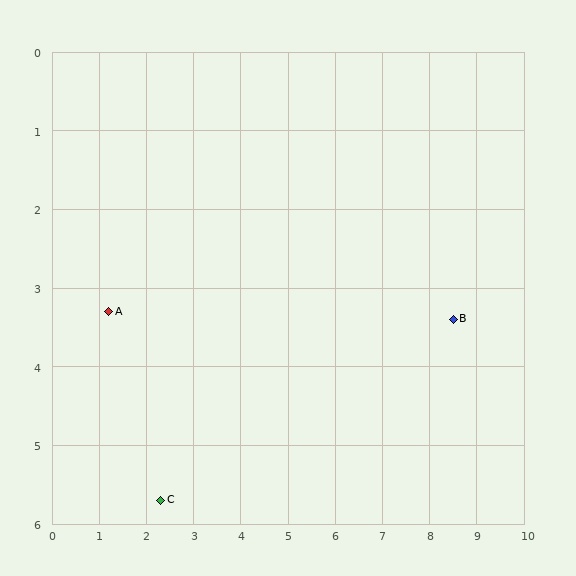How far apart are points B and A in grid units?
Points B and A are about 7.3 grid units apart.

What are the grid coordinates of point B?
Point B is at approximately (8.5, 3.4).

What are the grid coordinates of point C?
Point C is at approximately (2.3, 5.7).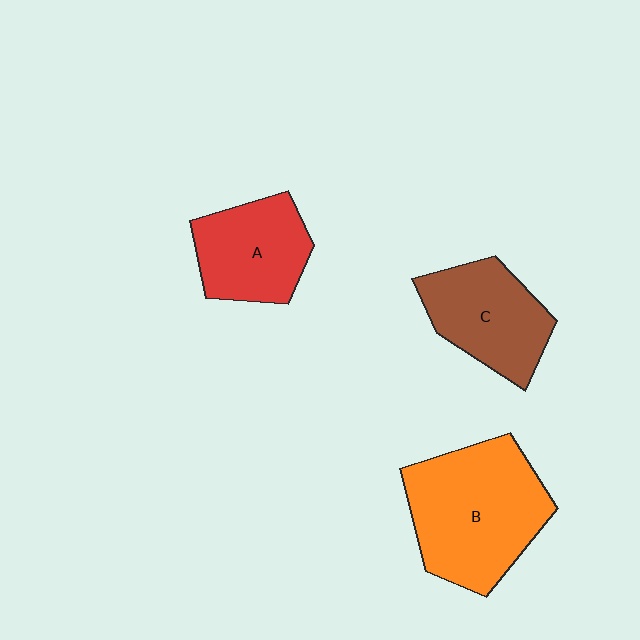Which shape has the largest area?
Shape B (orange).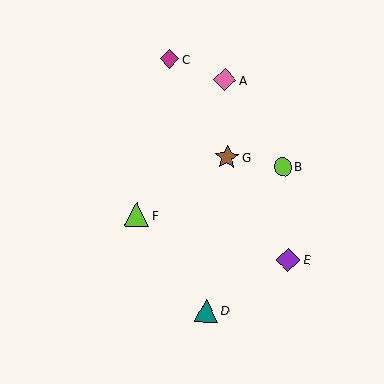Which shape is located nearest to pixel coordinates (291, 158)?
The lime circle (labeled B) at (283, 167) is nearest to that location.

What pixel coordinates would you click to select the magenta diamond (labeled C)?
Click at (170, 59) to select the magenta diamond C.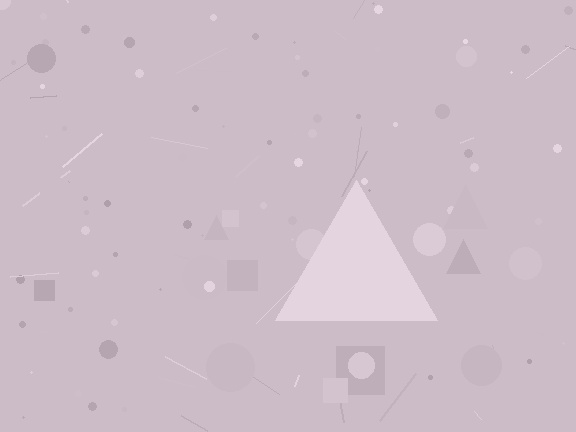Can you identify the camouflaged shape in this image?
The camouflaged shape is a triangle.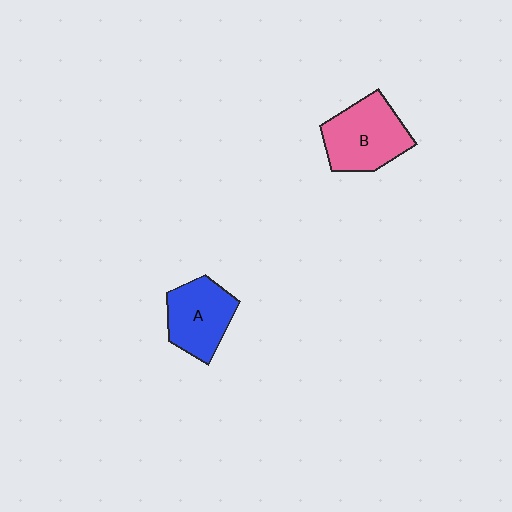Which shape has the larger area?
Shape B (pink).